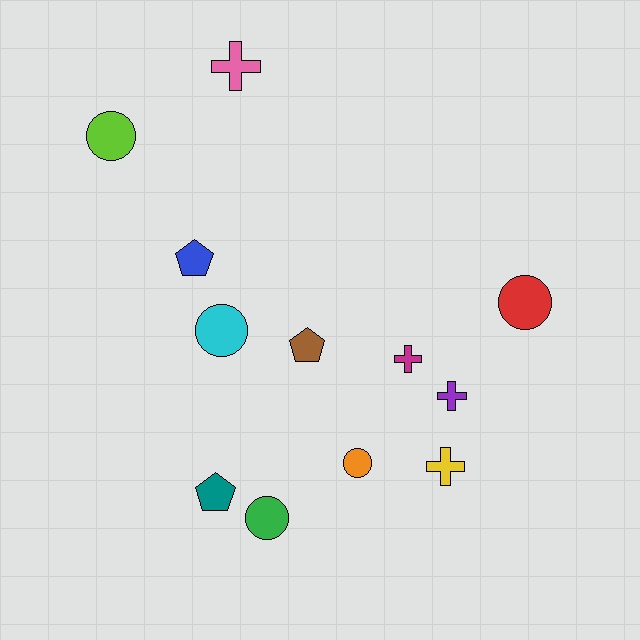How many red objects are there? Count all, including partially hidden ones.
There is 1 red object.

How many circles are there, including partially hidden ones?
There are 5 circles.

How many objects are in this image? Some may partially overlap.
There are 12 objects.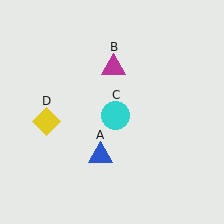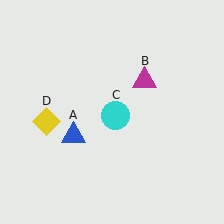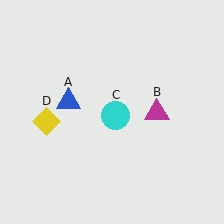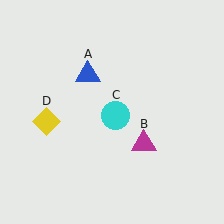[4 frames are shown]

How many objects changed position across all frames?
2 objects changed position: blue triangle (object A), magenta triangle (object B).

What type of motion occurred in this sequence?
The blue triangle (object A), magenta triangle (object B) rotated clockwise around the center of the scene.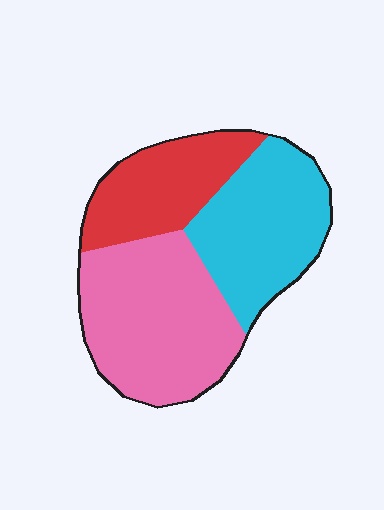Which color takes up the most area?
Pink, at roughly 40%.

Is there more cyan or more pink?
Pink.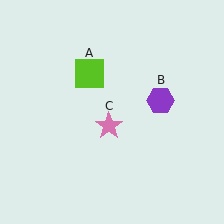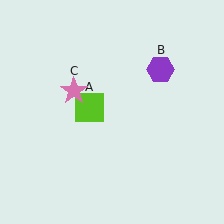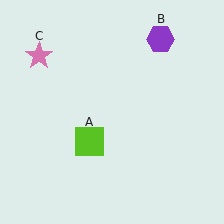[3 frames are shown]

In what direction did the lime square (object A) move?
The lime square (object A) moved down.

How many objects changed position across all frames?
3 objects changed position: lime square (object A), purple hexagon (object B), pink star (object C).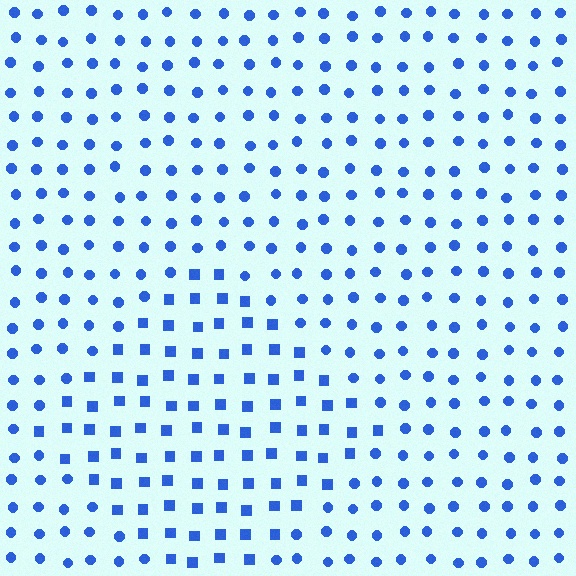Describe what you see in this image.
The image is filled with small blue elements arranged in a uniform grid. A diamond-shaped region contains squares, while the surrounding area contains circles. The boundary is defined purely by the change in element shape.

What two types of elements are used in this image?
The image uses squares inside the diamond region and circles outside it.